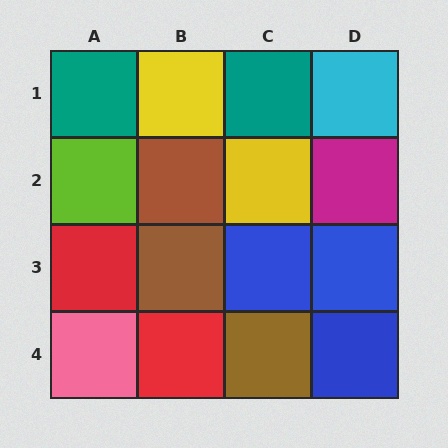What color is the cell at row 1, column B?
Yellow.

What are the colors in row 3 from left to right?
Red, brown, blue, blue.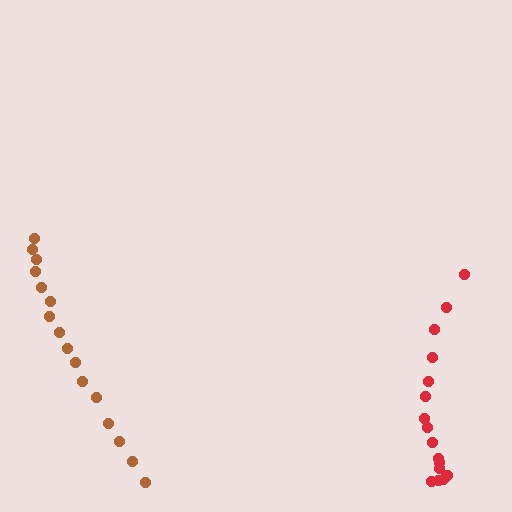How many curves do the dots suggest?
There are 2 distinct paths.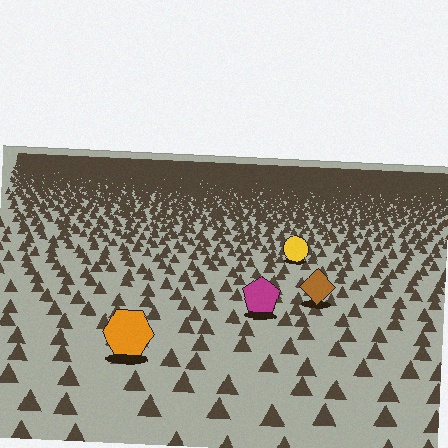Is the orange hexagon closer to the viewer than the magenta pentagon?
Yes. The orange hexagon is closer — you can tell from the texture gradient: the ground texture is coarser near it.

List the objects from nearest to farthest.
From nearest to farthest: the orange hexagon, the magenta pentagon, the brown diamond, the yellow circle.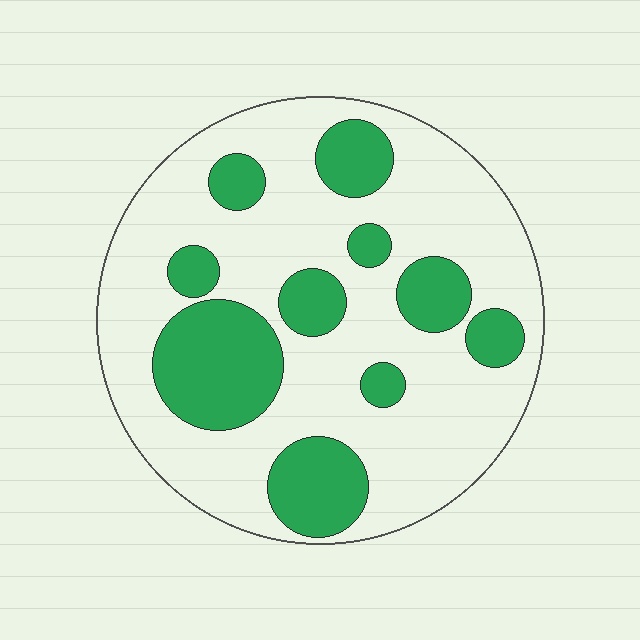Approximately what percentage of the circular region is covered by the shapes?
Approximately 30%.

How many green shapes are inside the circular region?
10.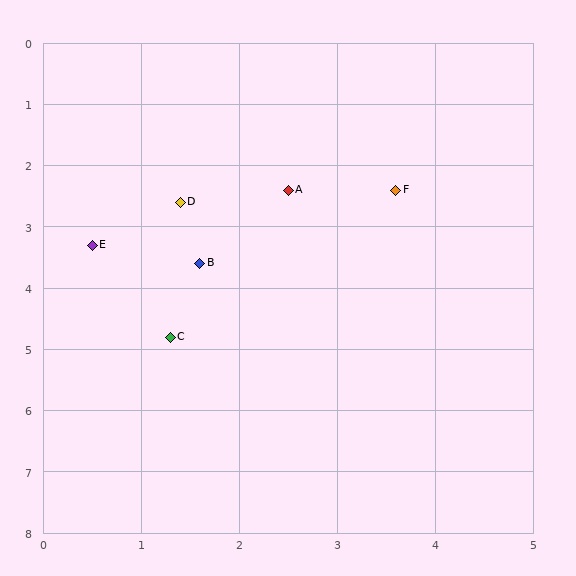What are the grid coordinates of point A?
Point A is at approximately (2.5, 2.4).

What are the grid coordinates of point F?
Point F is at approximately (3.6, 2.4).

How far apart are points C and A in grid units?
Points C and A are about 2.7 grid units apart.